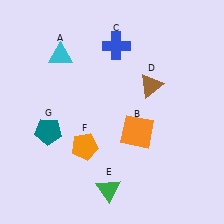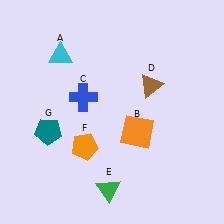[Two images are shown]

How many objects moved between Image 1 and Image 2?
1 object moved between the two images.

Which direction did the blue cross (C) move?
The blue cross (C) moved down.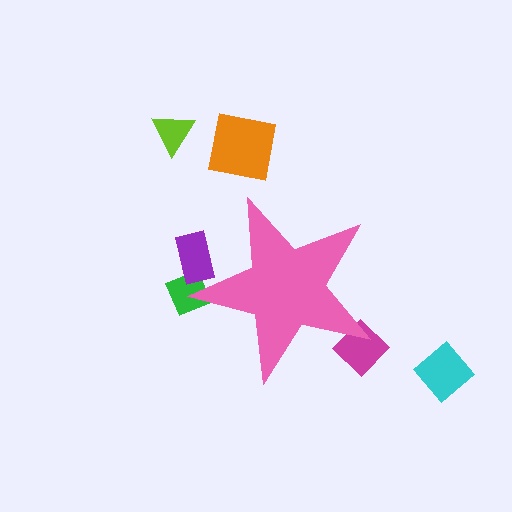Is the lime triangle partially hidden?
No, the lime triangle is fully visible.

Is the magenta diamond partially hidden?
Yes, the magenta diamond is partially hidden behind the pink star.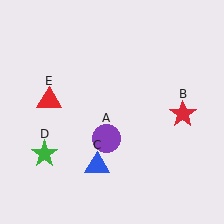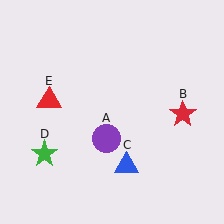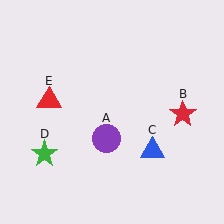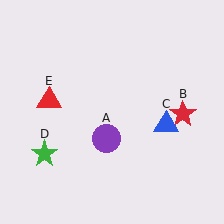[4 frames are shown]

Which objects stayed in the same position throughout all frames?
Purple circle (object A) and red star (object B) and green star (object D) and red triangle (object E) remained stationary.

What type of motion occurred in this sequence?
The blue triangle (object C) rotated counterclockwise around the center of the scene.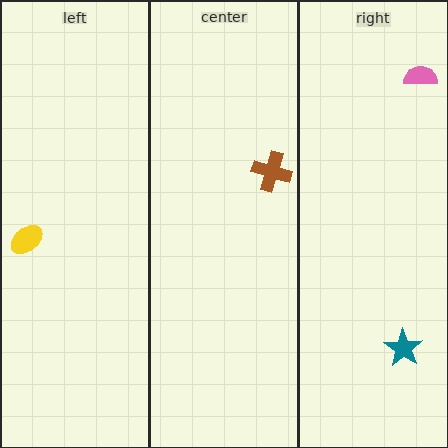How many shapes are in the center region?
1.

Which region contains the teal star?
The right region.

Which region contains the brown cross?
The center region.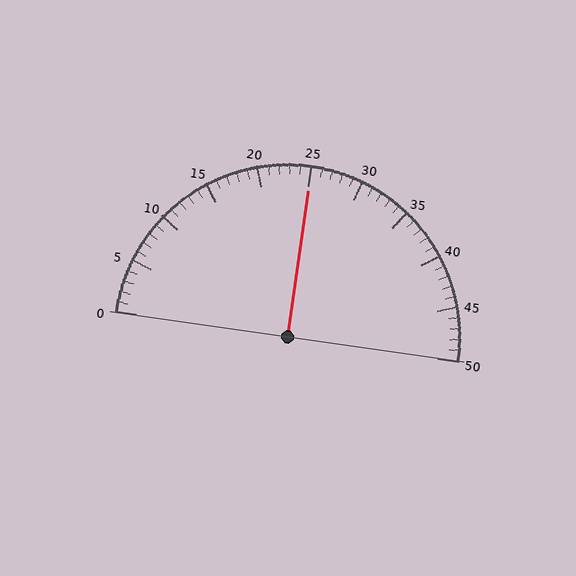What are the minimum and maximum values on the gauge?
The gauge ranges from 0 to 50.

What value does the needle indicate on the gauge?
The needle indicates approximately 25.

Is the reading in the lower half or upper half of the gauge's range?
The reading is in the upper half of the range (0 to 50).